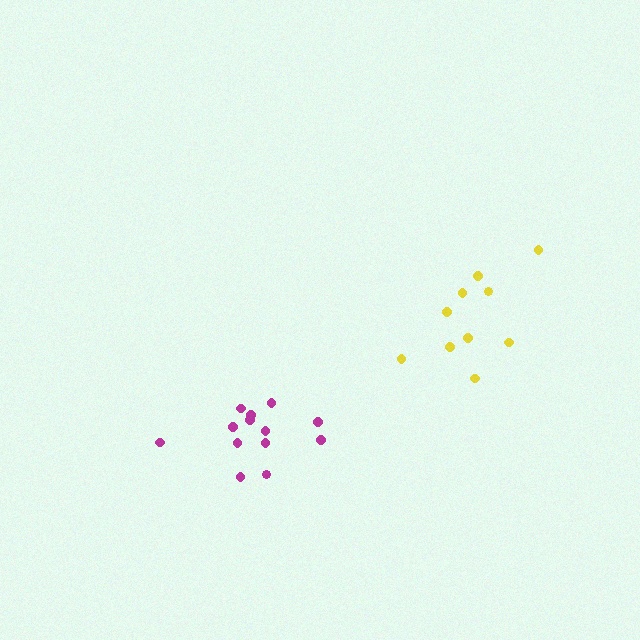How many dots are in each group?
Group 1: 10 dots, Group 2: 13 dots (23 total).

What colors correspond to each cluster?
The clusters are colored: yellow, magenta.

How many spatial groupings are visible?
There are 2 spatial groupings.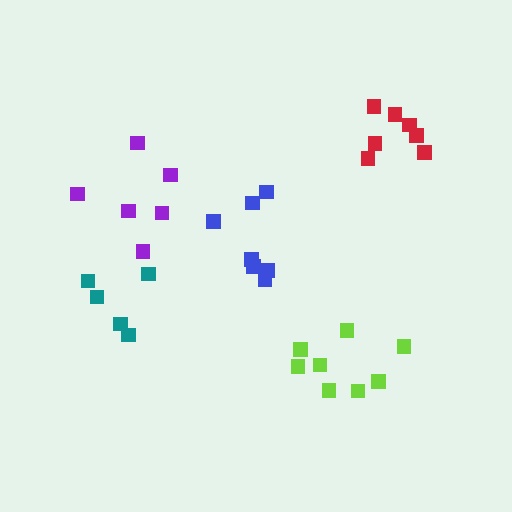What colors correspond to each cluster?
The clusters are colored: blue, lime, red, teal, purple.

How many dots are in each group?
Group 1: 7 dots, Group 2: 8 dots, Group 3: 7 dots, Group 4: 5 dots, Group 5: 6 dots (33 total).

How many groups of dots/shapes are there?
There are 5 groups.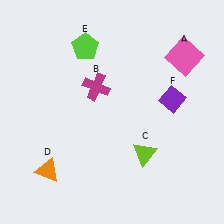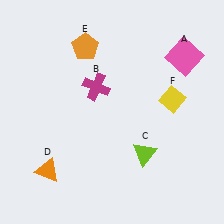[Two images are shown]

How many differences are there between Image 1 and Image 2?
There are 2 differences between the two images.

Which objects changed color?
E changed from lime to orange. F changed from purple to yellow.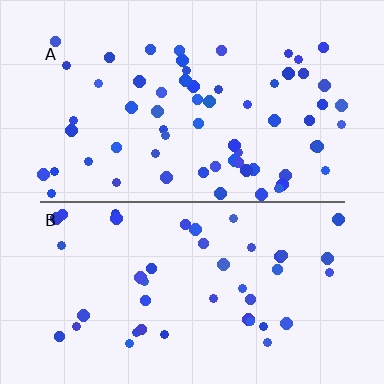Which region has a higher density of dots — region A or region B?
A (the top).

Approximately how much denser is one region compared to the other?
Approximately 1.5× — region A over region B.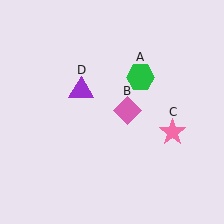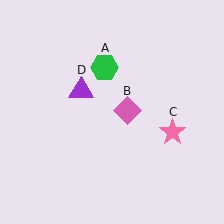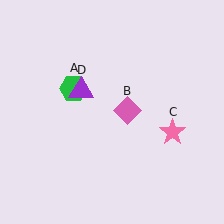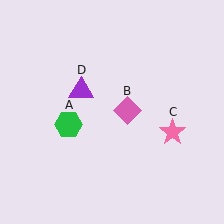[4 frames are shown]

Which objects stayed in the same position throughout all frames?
Pink diamond (object B) and pink star (object C) and purple triangle (object D) remained stationary.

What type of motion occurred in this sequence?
The green hexagon (object A) rotated counterclockwise around the center of the scene.